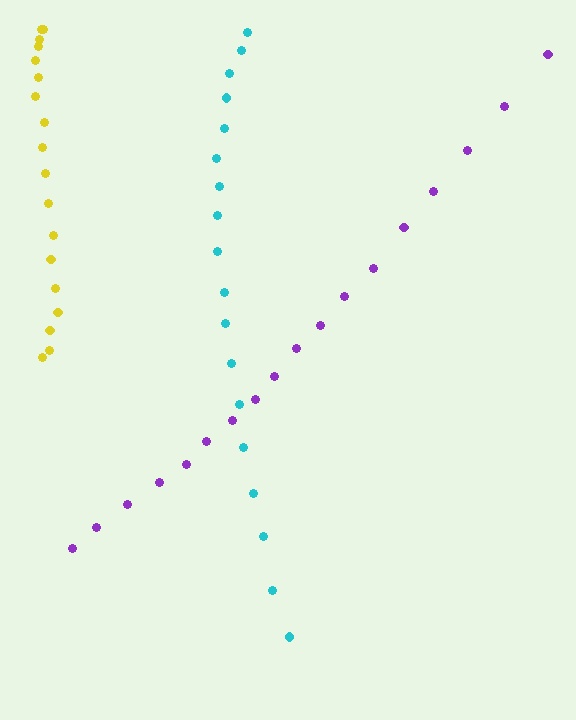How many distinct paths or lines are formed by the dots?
There are 3 distinct paths.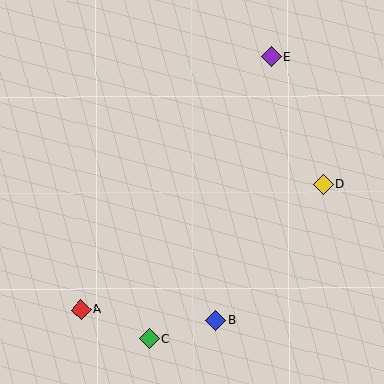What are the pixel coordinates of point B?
Point B is at (215, 320).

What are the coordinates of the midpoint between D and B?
The midpoint between D and B is at (269, 252).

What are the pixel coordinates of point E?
Point E is at (272, 56).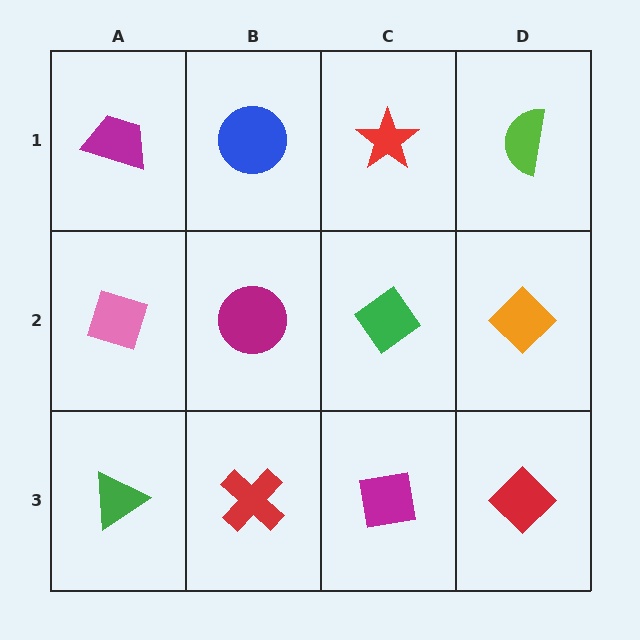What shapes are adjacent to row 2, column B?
A blue circle (row 1, column B), a red cross (row 3, column B), a pink diamond (row 2, column A), a green diamond (row 2, column C).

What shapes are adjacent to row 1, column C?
A green diamond (row 2, column C), a blue circle (row 1, column B), a lime semicircle (row 1, column D).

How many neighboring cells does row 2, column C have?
4.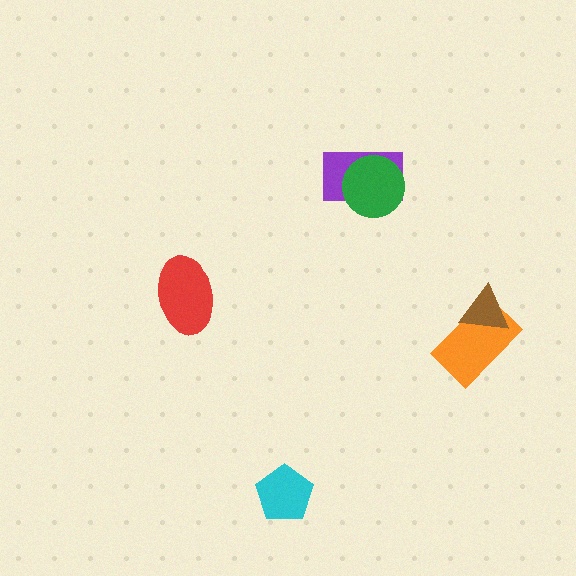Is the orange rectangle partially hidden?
Yes, it is partially covered by another shape.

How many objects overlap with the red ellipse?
0 objects overlap with the red ellipse.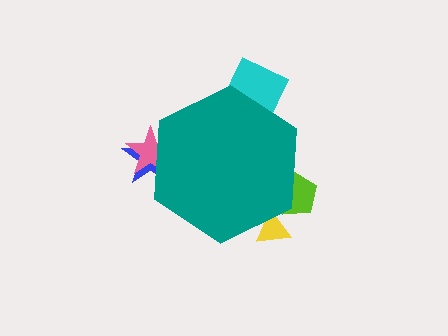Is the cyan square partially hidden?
Yes, the cyan square is partially hidden behind the teal hexagon.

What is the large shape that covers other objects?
A teal hexagon.